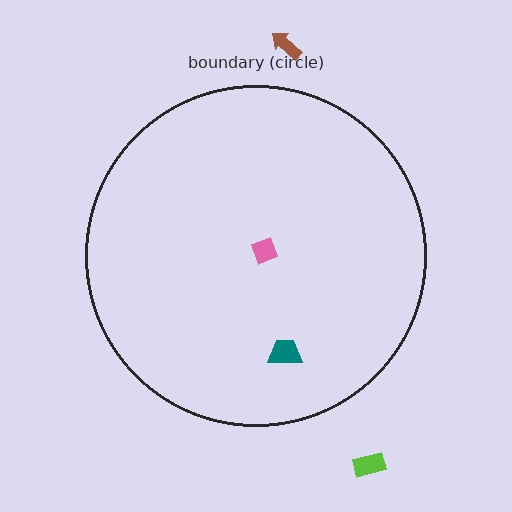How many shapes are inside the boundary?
2 inside, 2 outside.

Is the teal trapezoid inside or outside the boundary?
Inside.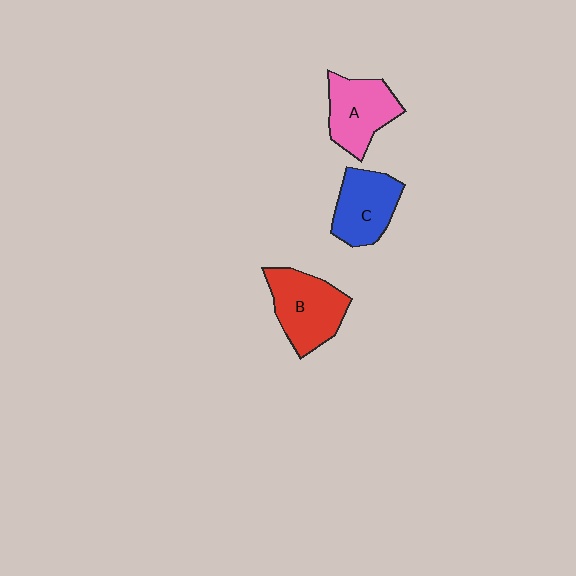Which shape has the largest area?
Shape B (red).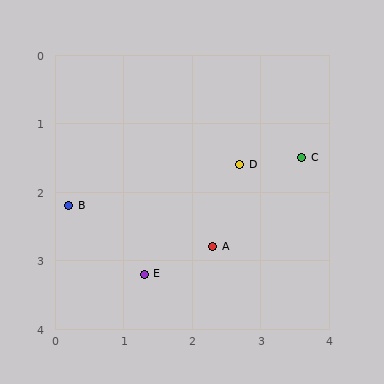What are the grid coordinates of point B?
Point B is at approximately (0.2, 2.2).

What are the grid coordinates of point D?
Point D is at approximately (2.7, 1.6).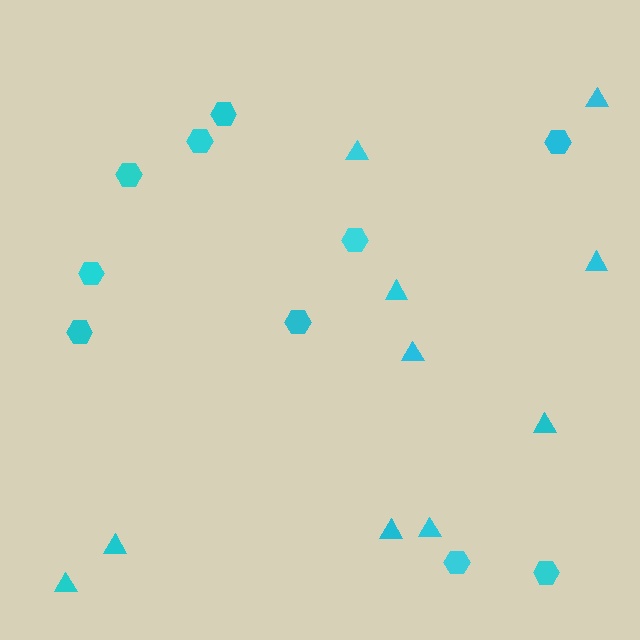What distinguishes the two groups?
There are 2 groups: one group of triangles (10) and one group of hexagons (10).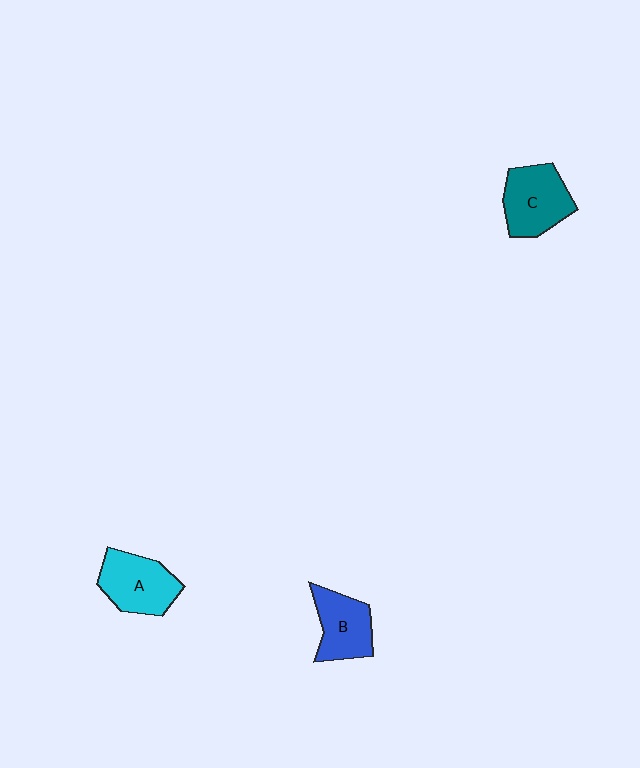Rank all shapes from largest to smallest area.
From largest to smallest: C (teal), A (cyan), B (blue).